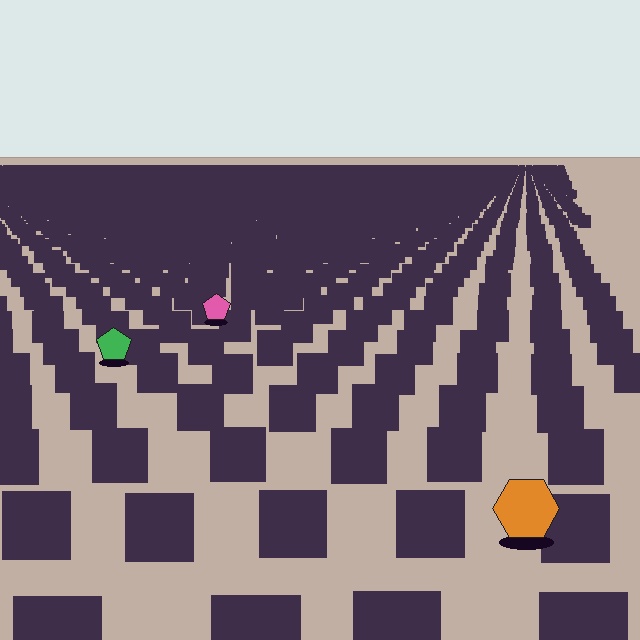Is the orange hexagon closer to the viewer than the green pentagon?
Yes. The orange hexagon is closer — you can tell from the texture gradient: the ground texture is coarser near it.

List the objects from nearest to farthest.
From nearest to farthest: the orange hexagon, the green pentagon, the pink pentagon.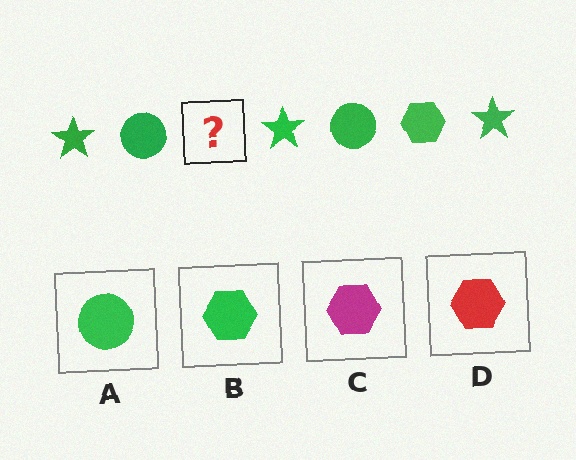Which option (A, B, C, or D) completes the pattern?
B.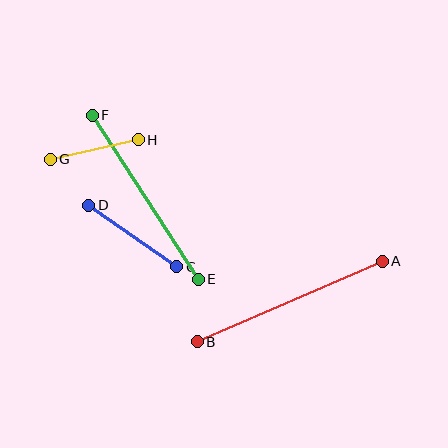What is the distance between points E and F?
The distance is approximately 195 pixels.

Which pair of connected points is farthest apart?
Points A and B are farthest apart.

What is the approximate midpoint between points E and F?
The midpoint is at approximately (145, 197) pixels.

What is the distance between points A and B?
The distance is approximately 202 pixels.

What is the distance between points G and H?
The distance is approximately 90 pixels.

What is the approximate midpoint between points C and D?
The midpoint is at approximately (133, 236) pixels.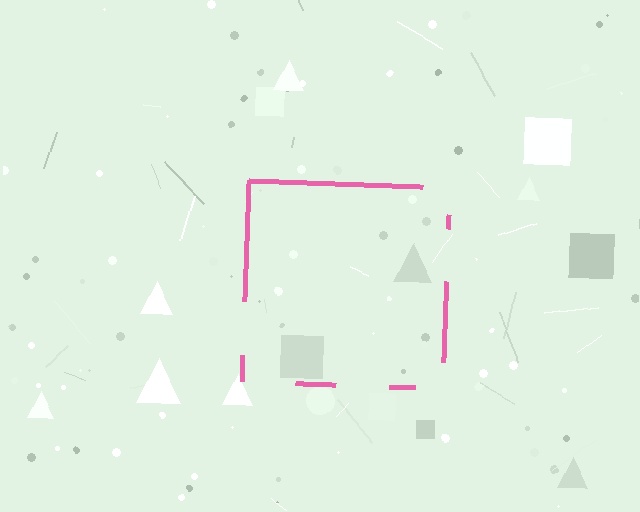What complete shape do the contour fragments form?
The contour fragments form a square.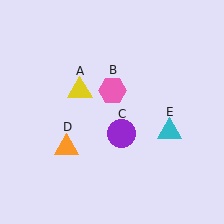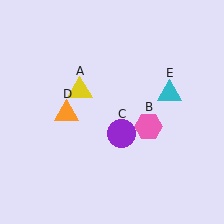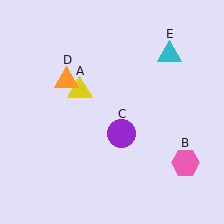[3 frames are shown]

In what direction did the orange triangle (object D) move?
The orange triangle (object D) moved up.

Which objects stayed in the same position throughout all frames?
Yellow triangle (object A) and purple circle (object C) remained stationary.